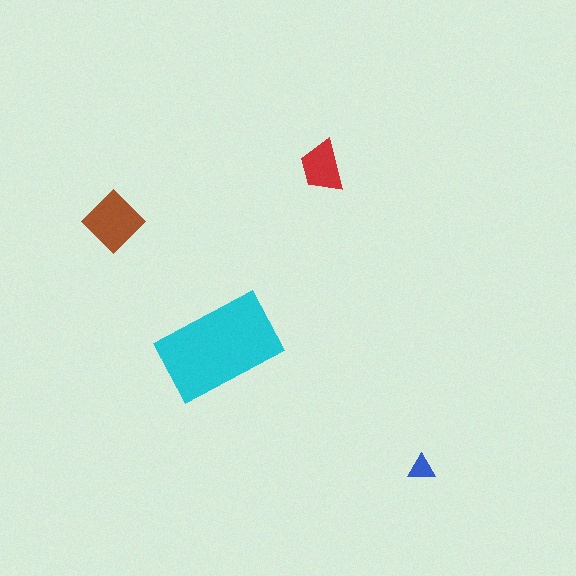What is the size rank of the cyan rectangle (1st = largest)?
1st.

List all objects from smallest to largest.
The blue triangle, the red trapezoid, the brown diamond, the cyan rectangle.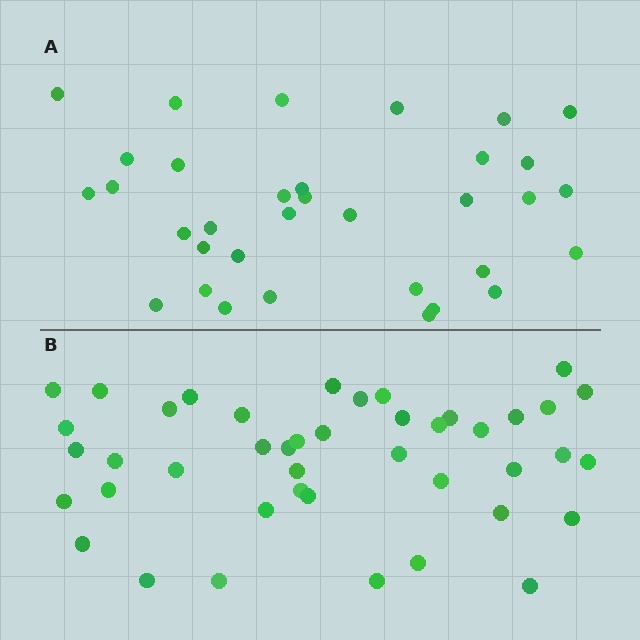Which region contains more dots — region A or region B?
Region B (the bottom region) has more dots.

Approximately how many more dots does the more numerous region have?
Region B has roughly 8 or so more dots than region A.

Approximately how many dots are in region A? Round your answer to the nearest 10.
About 30 dots. (The exact count is 34, which rounds to 30.)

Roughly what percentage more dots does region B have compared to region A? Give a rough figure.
About 25% more.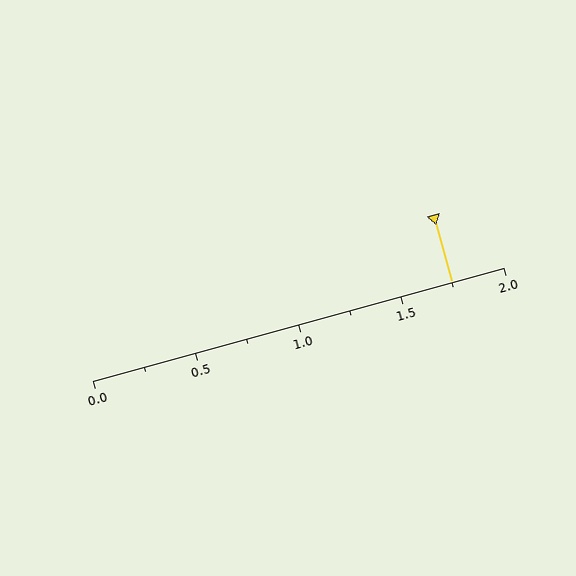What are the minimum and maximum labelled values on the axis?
The axis runs from 0.0 to 2.0.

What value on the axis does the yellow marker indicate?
The marker indicates approximately 1.75.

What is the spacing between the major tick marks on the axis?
The major ticks are spaced 0.5 apart.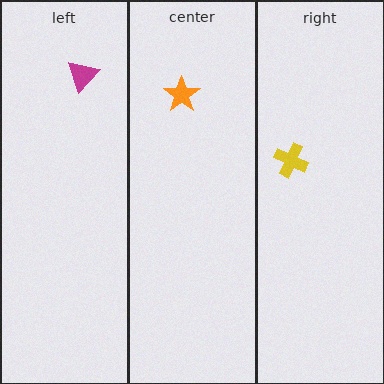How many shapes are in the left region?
1.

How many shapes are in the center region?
1.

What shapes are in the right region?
The yellow cross.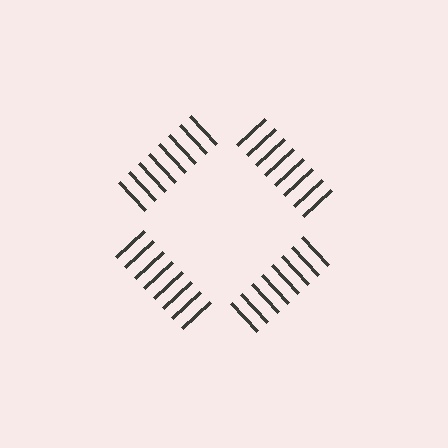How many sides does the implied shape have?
4 sides — the line-ends trace a square.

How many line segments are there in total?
32 — 8 along each of the 4 edges.